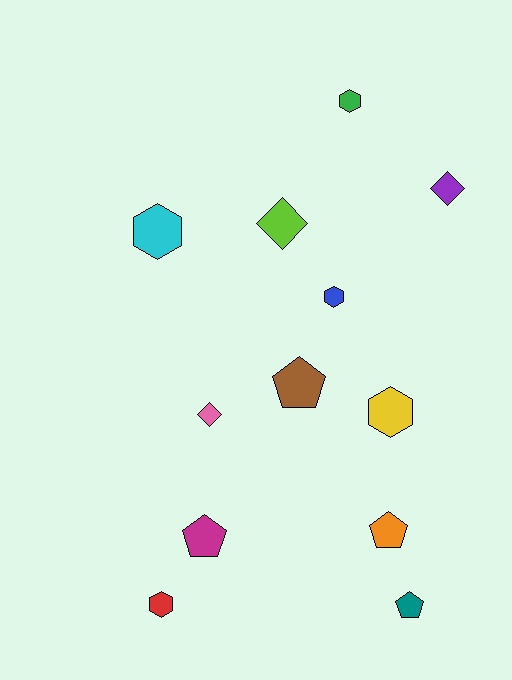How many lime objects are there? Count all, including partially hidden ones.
There is 1 lime object.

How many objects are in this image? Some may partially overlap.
There are 12 objects.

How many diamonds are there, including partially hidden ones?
There are 3 diamonds.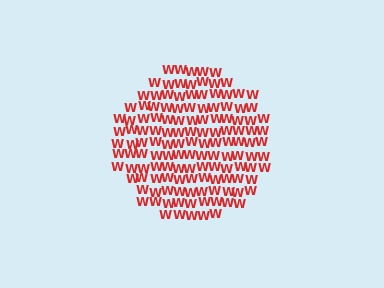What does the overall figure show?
The overall figure shows a circle.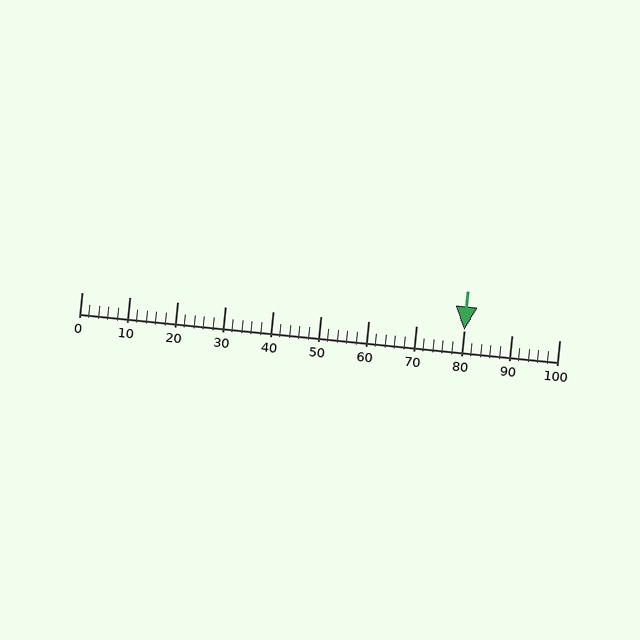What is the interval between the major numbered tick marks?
The major tick marks are spaced 10 units apart.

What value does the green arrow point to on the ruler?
The green arrow points to approximately 80.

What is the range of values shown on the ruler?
The ruler shows values from 0 to 100.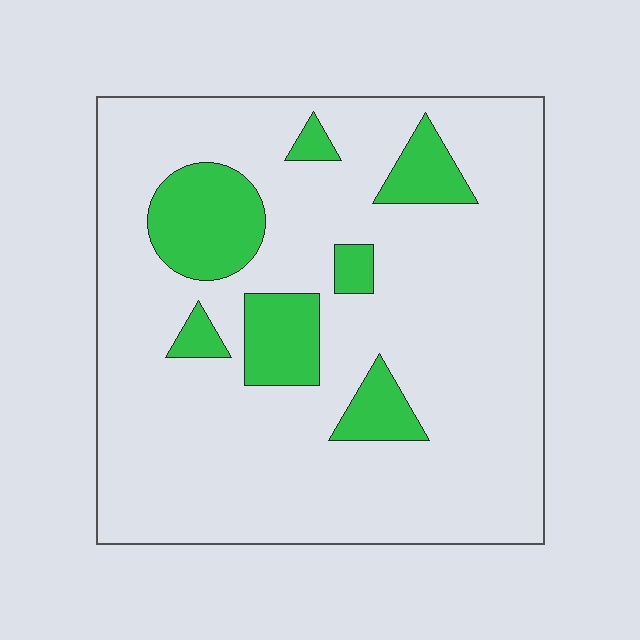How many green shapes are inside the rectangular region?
7.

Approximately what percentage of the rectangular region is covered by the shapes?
Approximately 15%.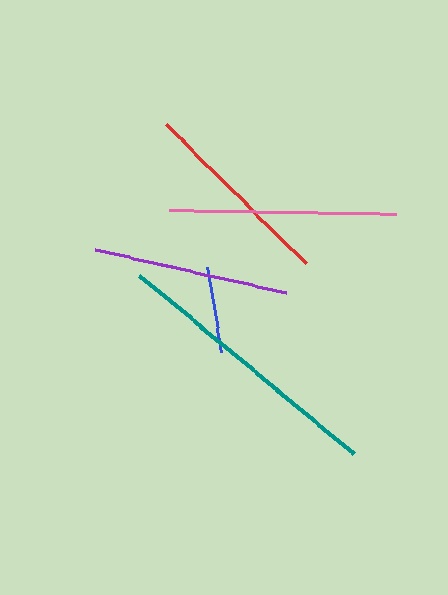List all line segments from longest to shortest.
From longest to shortest: teal, pink, red, purple, blue.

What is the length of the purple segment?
The purple segment is approximately 196 pixels long.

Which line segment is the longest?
The teal line is the longest at approximately 280 pixels.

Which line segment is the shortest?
The blue line is the shortest at approximately 87 pixels.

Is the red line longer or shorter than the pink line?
The pink line is longer than the red line.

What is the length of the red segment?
The red segment is approximately 197 pixels long.